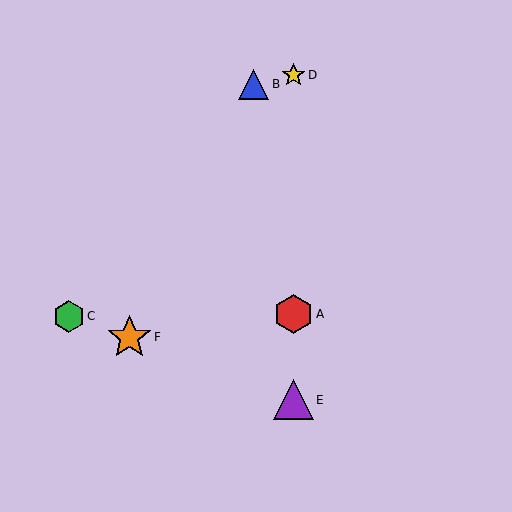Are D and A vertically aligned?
Yes, both are at x≈294.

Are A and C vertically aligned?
No, A is at x≈294 and C is at x≈69.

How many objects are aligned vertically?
3 objects (A, D, E) are aligned vertically.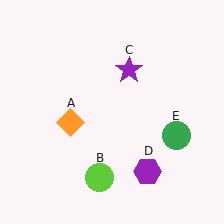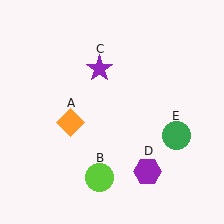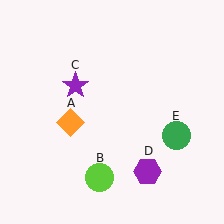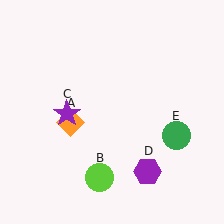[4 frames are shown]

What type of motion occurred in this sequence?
The purple star (object C) rotated counterclockwise around the center of the scene.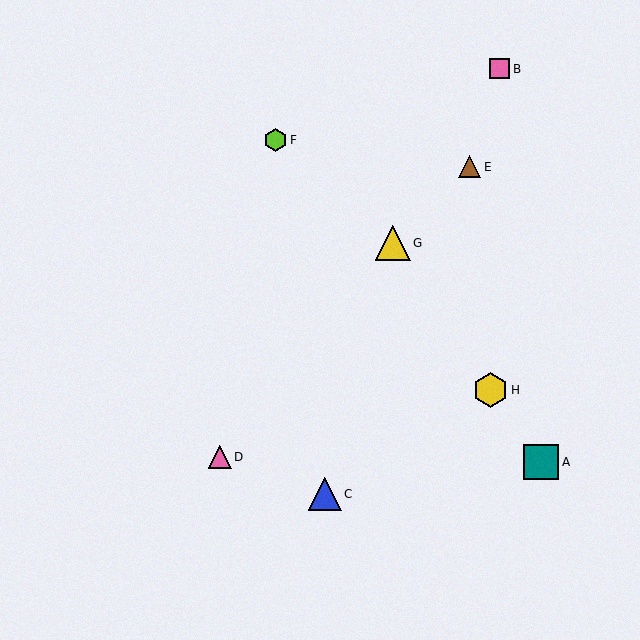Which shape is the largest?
The teal square (labeled A) is the largest.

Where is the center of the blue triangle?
The center of the blue triangle is at (325, 494).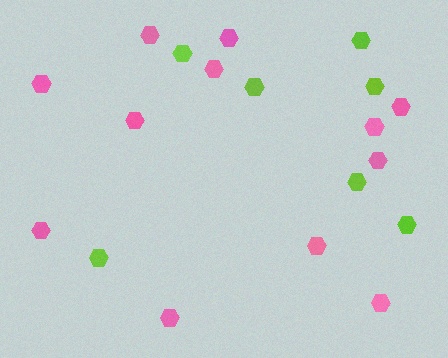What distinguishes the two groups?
There are 2 groups: one group of pink hexagons (12) and one group of lime hexagons (7).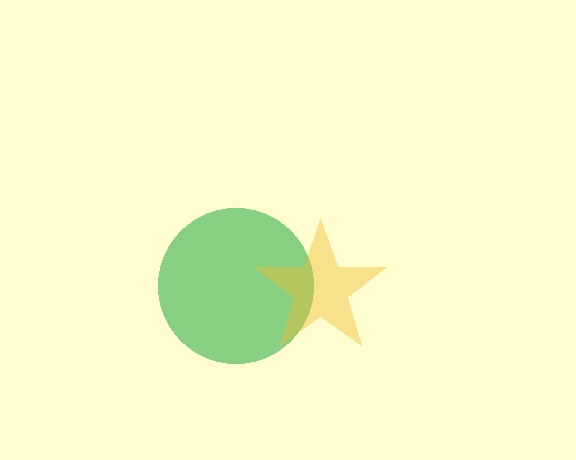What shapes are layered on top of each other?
The layered shapes are: a green circle, a yellow star.